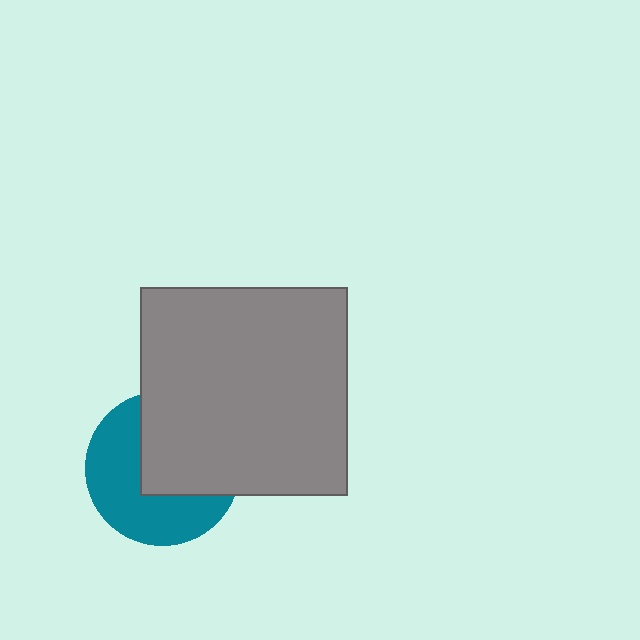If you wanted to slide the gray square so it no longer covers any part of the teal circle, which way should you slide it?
Slide it toward the upper-right — that is the most direct way to separate the two shapes.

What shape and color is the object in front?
The object in front is a gray square.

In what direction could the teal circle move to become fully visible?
The teal circle could move toward the lower-left. That would shift it out from behind the gray square entirely.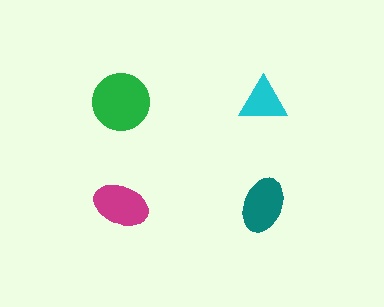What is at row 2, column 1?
A magenta ellipse.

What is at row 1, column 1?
A green circle.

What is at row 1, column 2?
A cyan triangle.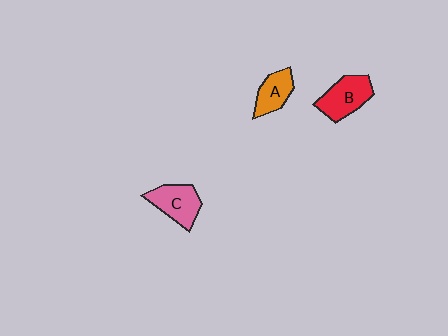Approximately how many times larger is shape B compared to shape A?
Approximately 1.4 times.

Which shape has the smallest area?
Shape A (orange).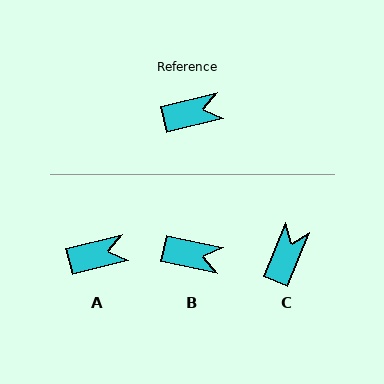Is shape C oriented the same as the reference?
No, it is off by about 54 degrees.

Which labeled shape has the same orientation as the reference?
A.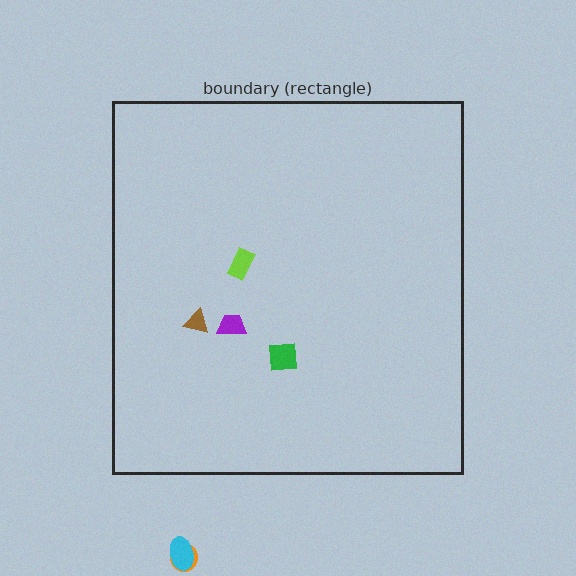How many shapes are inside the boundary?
4 inside, 2 outside.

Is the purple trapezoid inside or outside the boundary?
Inside.